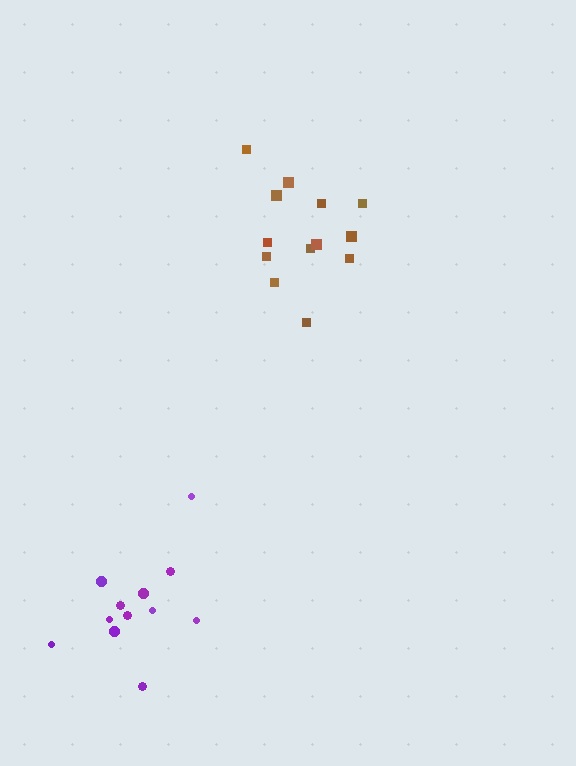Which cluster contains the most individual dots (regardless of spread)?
Brown (13).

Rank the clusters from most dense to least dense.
brown, purple.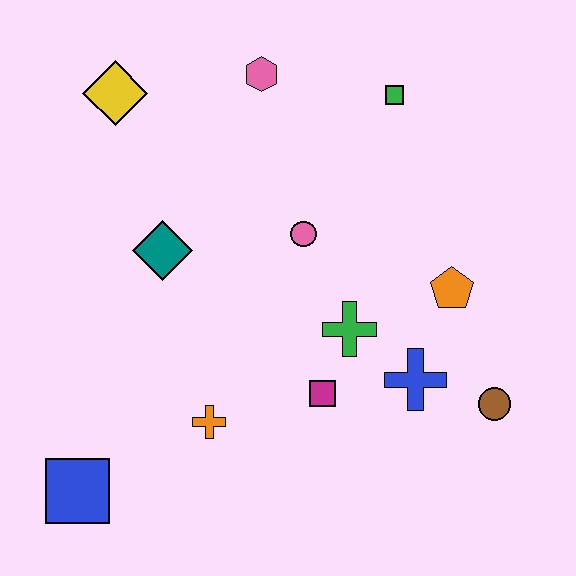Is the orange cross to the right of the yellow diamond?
Yes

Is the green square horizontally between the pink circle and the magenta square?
No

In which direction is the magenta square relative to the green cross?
The magenta square is below the green cross.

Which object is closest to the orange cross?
The magenta square is closest to the orange cross.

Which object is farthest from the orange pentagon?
The blue square is farthest from the orange pentagon.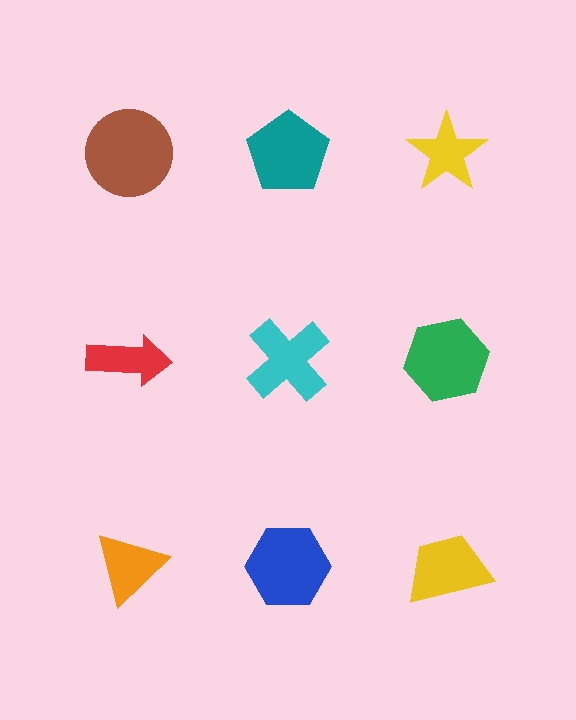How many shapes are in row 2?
3 shapes.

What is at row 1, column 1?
A brown circle.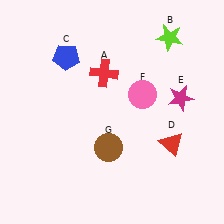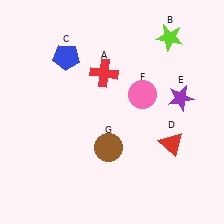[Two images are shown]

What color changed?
The star (E) changed from magenta in Image 1 to purple in Image 2.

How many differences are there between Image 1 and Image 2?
There is 1 difference between the two images.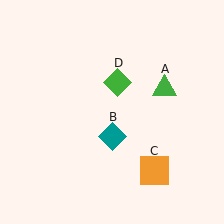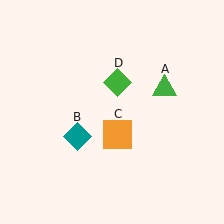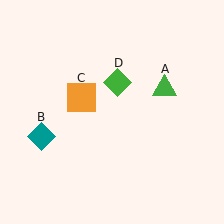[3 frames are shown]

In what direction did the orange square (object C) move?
The orange square (object C) moved up and to the left.